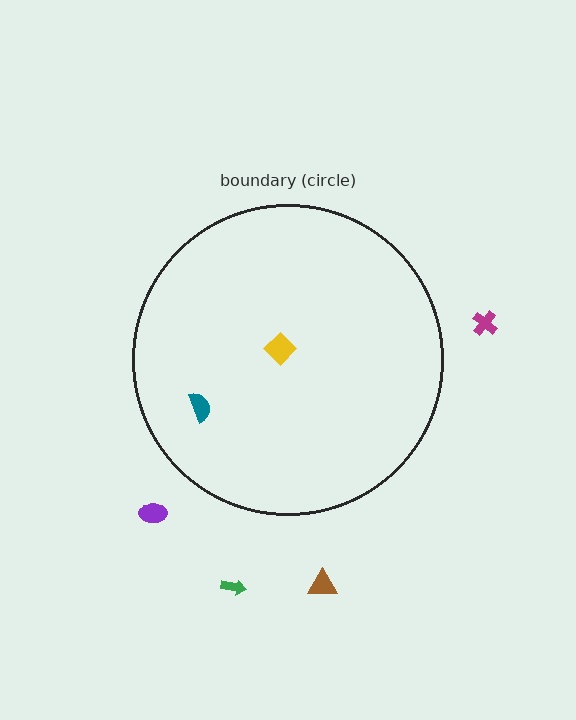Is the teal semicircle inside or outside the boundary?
Inside.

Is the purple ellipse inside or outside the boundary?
Outside.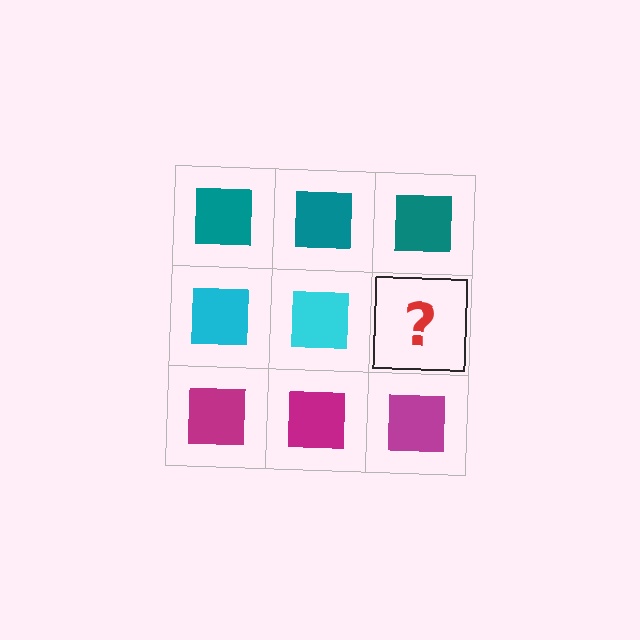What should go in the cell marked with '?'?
The missing cell should contain a cyan square.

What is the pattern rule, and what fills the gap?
The rule is that each row has a consistent color. The gap should be filled with a cyan square.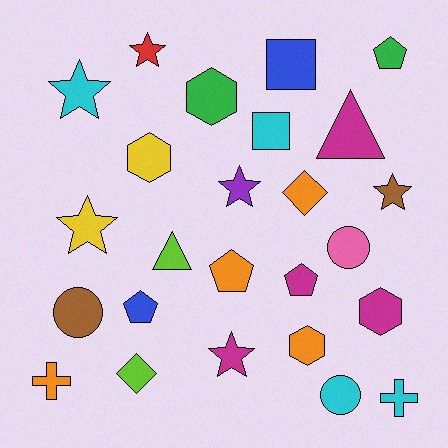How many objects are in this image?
There are 25 objects.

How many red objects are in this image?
There is 1 red object.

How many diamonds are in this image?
There are 2 diamonds.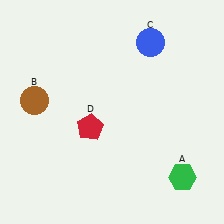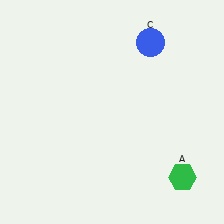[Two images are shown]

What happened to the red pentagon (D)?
The red pentagon (D) was removed in Image 2. It was in the bottom-left area of Image 1.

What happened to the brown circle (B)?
The brown circle (B) was removed in Image 2. It was in the top-left area of Image 1.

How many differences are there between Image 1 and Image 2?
There are 2 differences between the two images.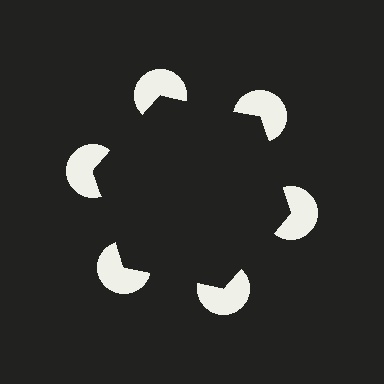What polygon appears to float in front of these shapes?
An illusory hexagon — its edges are inferred from the aligned wedge cuts in the pac-man discs, not physically drawn.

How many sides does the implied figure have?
6 sides.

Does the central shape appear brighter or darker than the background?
It typically appears slightly darker than the background, even though no actual brightness change is drawn.